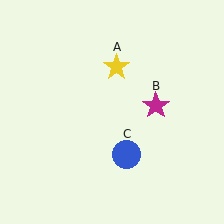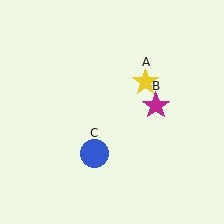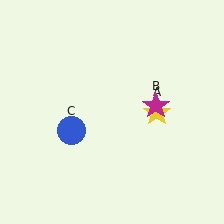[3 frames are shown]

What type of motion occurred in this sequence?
The yellow star (object A), blue circle (object C) rotated clockwise around the center of the scene.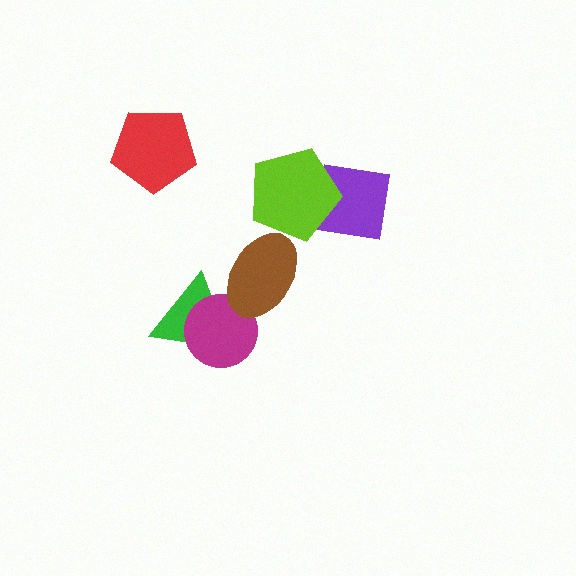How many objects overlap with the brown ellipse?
2 objects overlap with the brown ellipse.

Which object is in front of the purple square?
The lime pentagon is in front of the purple square.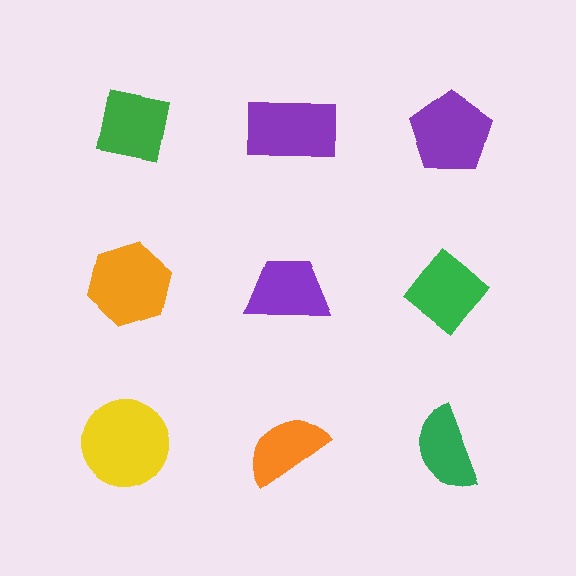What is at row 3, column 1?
A yellow circle.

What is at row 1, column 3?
A purple pentagon.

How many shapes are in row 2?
3 shapes.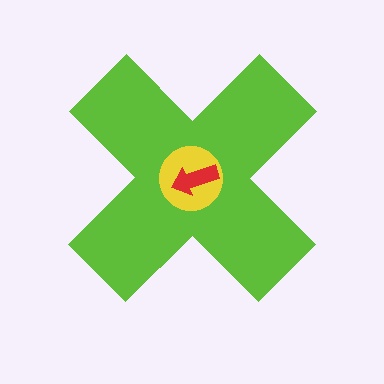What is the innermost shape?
The red arrow.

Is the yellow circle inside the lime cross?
Yes.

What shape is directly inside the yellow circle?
The red arrow.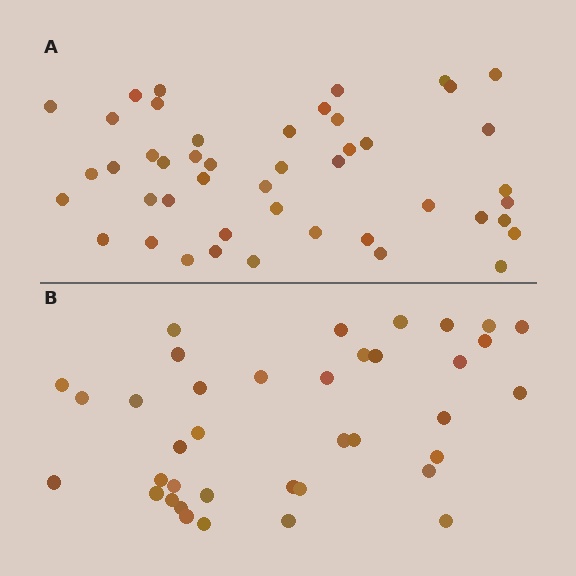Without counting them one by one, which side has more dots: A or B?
Region A (the top region) has more dots.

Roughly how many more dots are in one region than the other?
Region A has roughly 8 or so more dots than region B.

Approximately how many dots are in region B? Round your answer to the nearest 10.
About 40 dots. (The exact count is 38, which rounds to 40.)